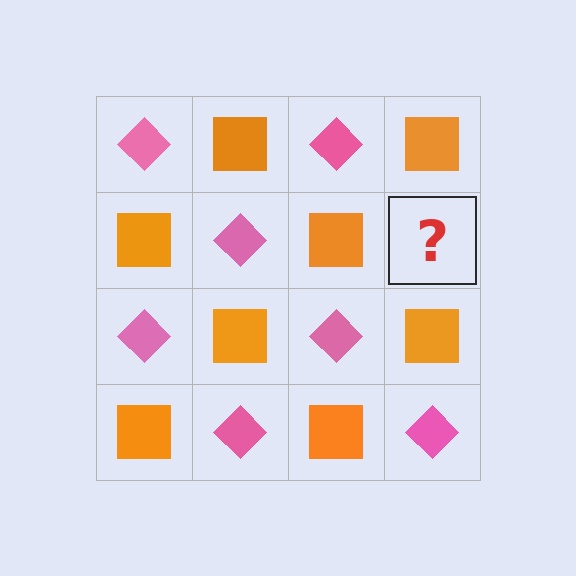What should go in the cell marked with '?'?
The missing cell should contain a pink diamond.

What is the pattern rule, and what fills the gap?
The rule is that it alternates pink diamond and orange square in a checkerboard pattern. The gap should be filled with a pink diamond.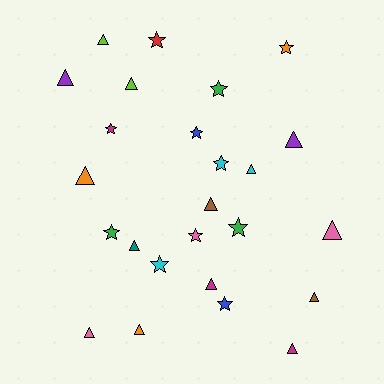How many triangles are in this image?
There are 14 triangles.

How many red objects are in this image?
There is 1 red object.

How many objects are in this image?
There are 25 objects.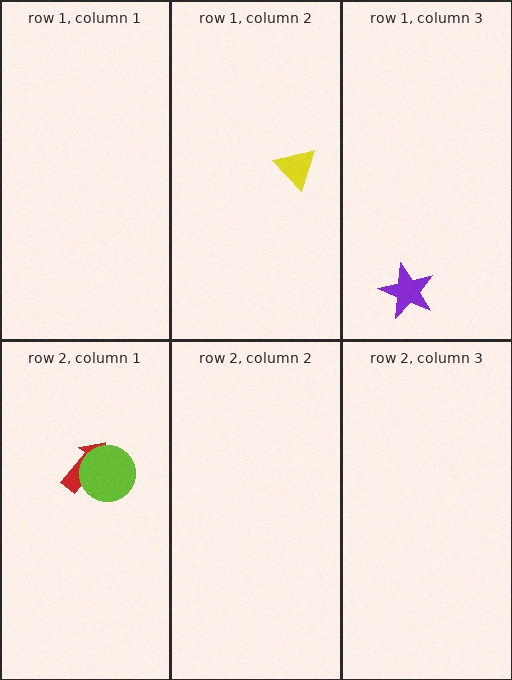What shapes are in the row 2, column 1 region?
The red arrow, the lime circle.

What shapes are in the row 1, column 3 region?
The purple star.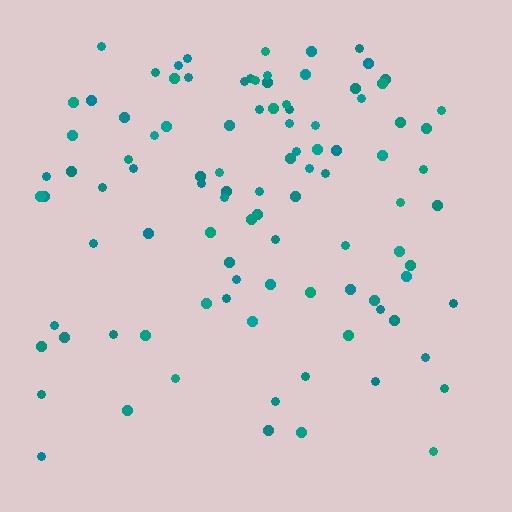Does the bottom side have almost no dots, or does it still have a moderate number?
Still a moderate number, just noticeably fewer than the top.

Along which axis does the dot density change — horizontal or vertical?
Vertical.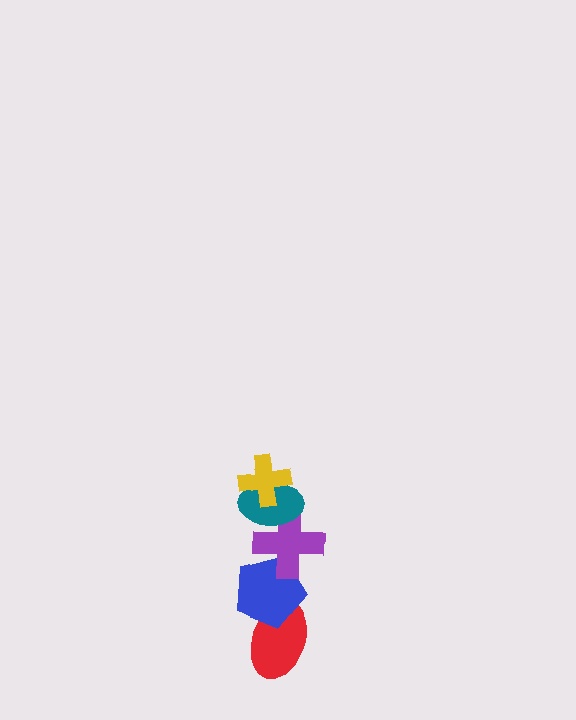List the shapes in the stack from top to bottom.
From top to bottom: the yellow cross, the teal ellipse, the purple cross, the blue pentagon, the red ellipse.